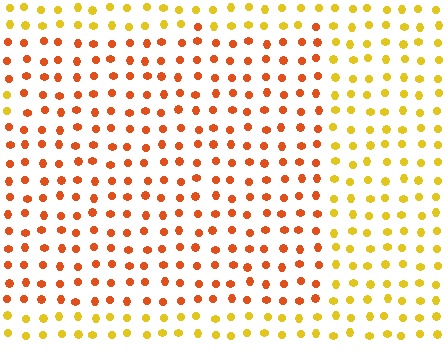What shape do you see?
I see a rectangle.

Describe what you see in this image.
The image is filled with small yellow elements in a uniform arrangement. A rectangle-shaped region is visible where the elements are tinted to a slightly different hue, forming a subtle color boundary.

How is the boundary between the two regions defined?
The boundary is defined purely by a slight shift in hue (about 36 degrees). Spacing, size, and orientation are identical on both sides.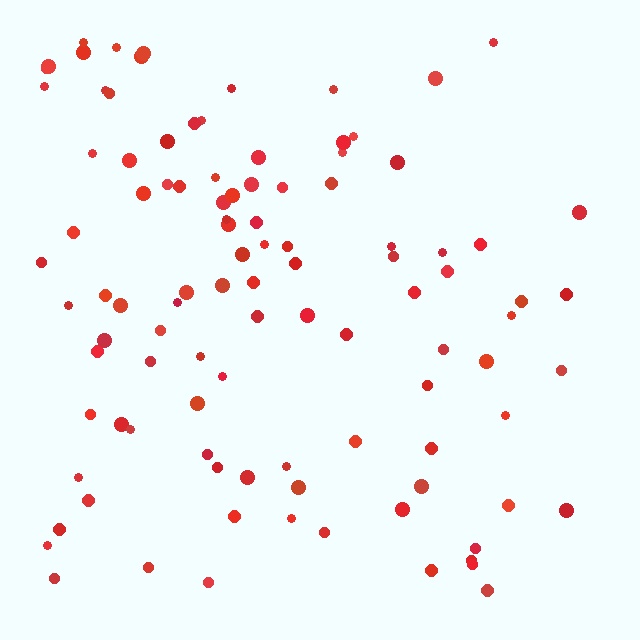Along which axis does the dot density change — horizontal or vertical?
Horizontal.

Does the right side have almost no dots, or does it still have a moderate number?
Still a moderate number, just noticeably fewer than the left.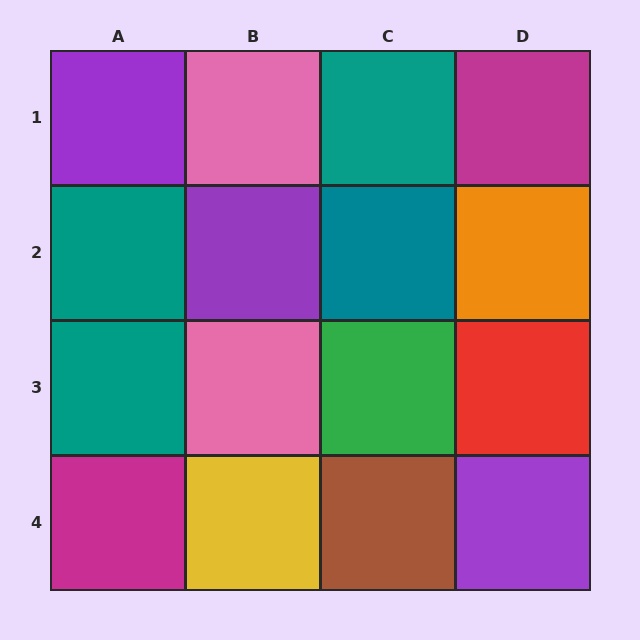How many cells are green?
1 cell is green.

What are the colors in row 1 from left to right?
Purple, pink, teal, magenta.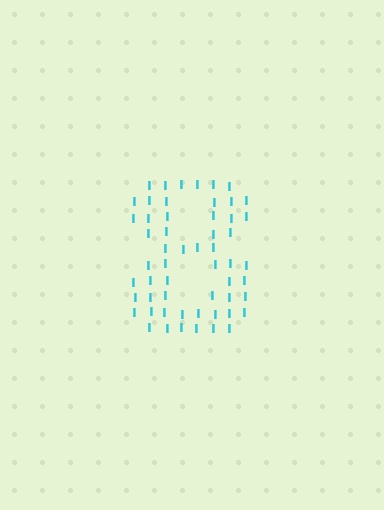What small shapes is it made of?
It is made of small letter I's.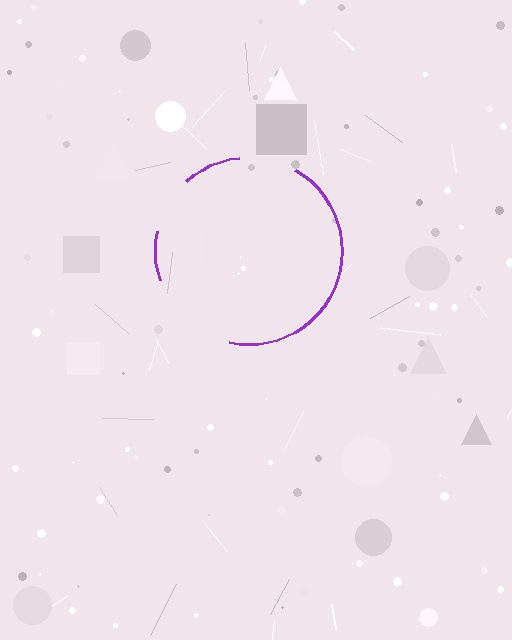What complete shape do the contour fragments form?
The contour fragments form a circle.